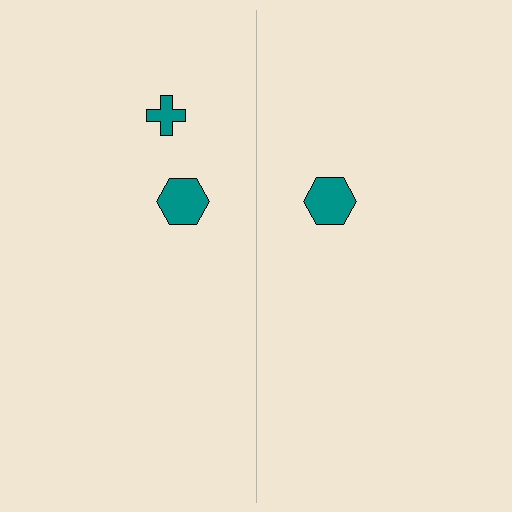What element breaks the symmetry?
A teal cross is missing from the right side.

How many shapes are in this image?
There are 3 shapes in this image.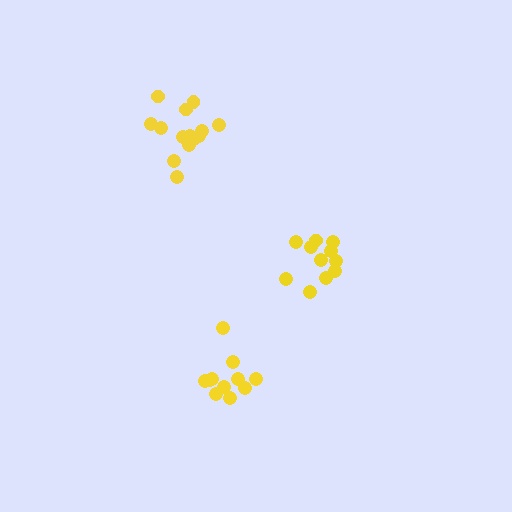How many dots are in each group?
Group 1: 11 dots, Group 2: 14 dots, Group 3: 11 dots (36 total).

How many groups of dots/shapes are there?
There are 3 groups.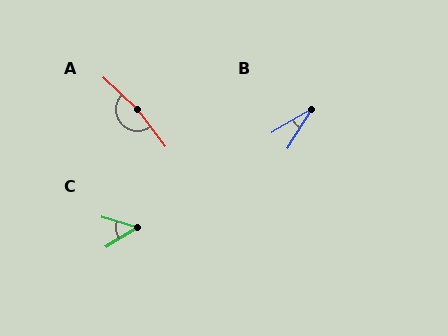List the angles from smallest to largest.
B (27°), C (48°), A (169°).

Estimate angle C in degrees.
Approximately 48 degrees.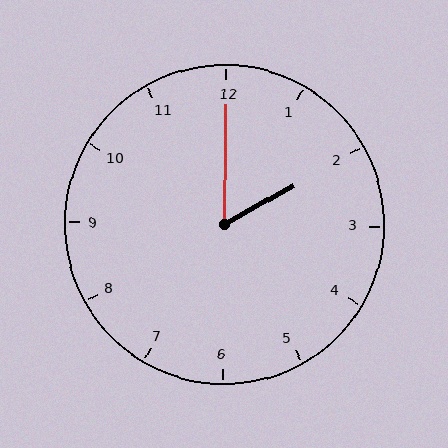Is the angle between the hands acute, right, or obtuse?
It is acute.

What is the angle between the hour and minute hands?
Approximately 60 degrees.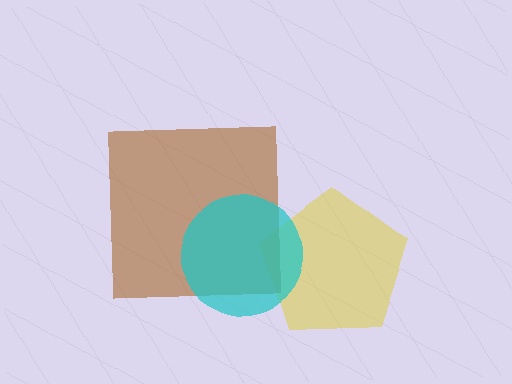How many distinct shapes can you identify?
There are 3 distinct shapes: a yellow pentagon, a brown square, a cyan circle.